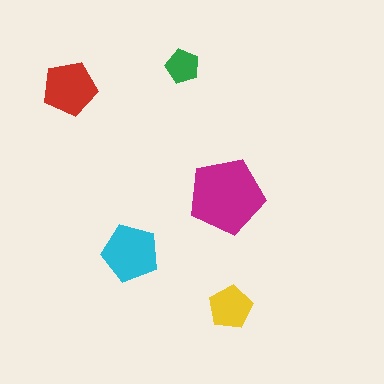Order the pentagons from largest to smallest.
the magenta one, the cyan one, the red one, the yellow one, the green one.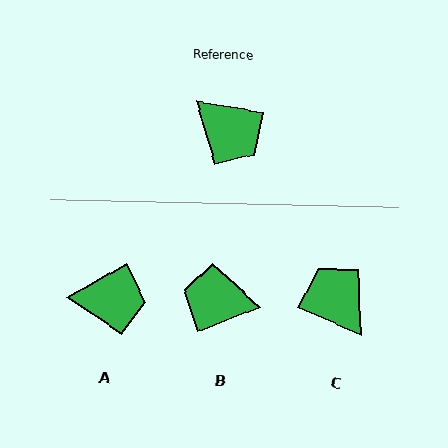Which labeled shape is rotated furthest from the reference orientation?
C, about 166 degrees away.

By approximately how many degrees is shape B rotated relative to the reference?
Approximately 149 degrees clockwise.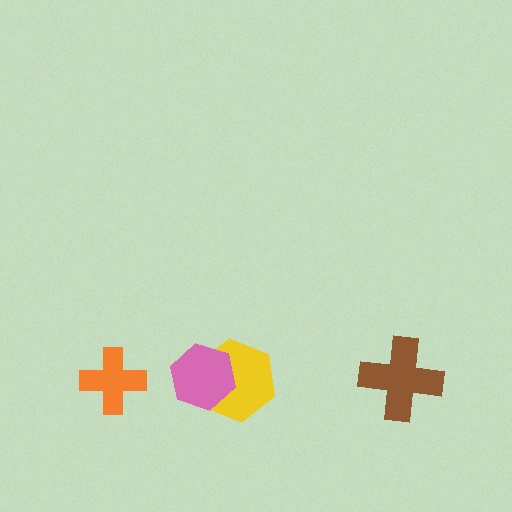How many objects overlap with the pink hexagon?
1 object overlaps with the pink hexagon.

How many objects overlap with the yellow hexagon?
1 object overlaps with the yellow hexagon.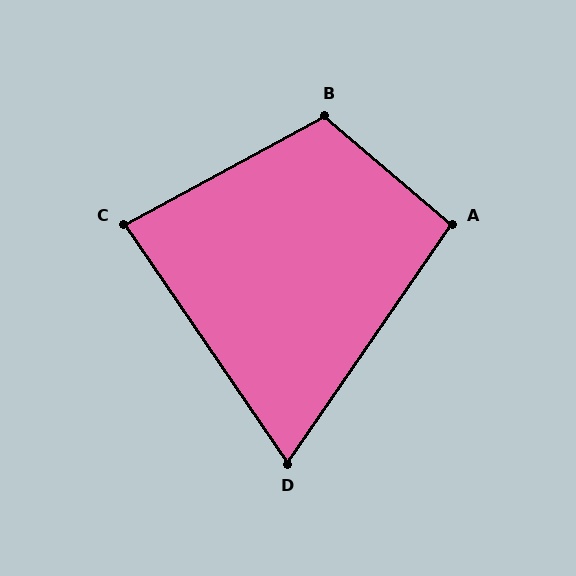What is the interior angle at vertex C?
Approximately 84 degrees (acute).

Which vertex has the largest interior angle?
B, at approximately 111 degrees.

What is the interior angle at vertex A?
Approximately 96 degrees (obtuse).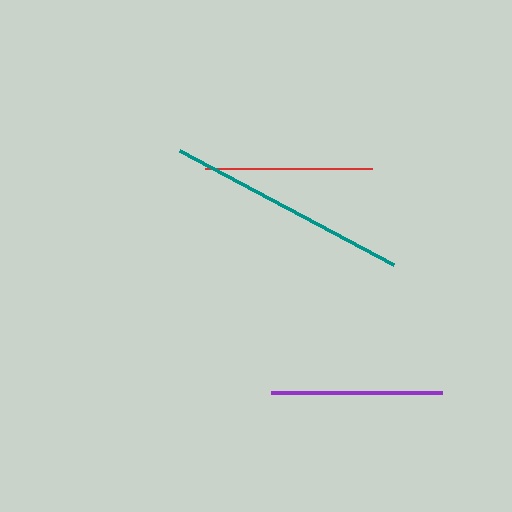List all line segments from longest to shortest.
From longest to shortest: teal, purple, red.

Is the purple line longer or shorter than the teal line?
The teal line is longer than the purple line.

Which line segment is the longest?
The teal line is the longest at approximately 243 pixels.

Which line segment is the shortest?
The red line is the shortest at approximately 167 pixels.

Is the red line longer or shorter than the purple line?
The purple line is longer than the red line.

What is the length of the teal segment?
The teal segment is approximately 243 pixels long.